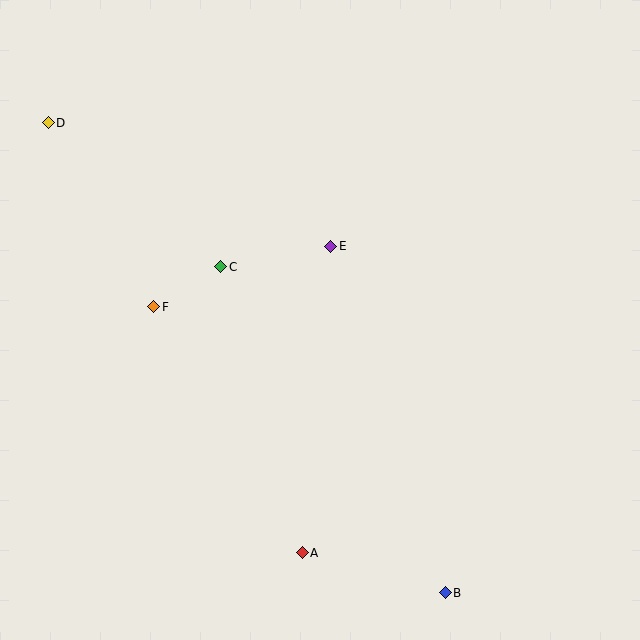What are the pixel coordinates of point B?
Point B is at (445, 593).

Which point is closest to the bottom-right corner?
Point B is closest to the bottom-right corner.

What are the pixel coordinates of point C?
Point C is at (221, 267).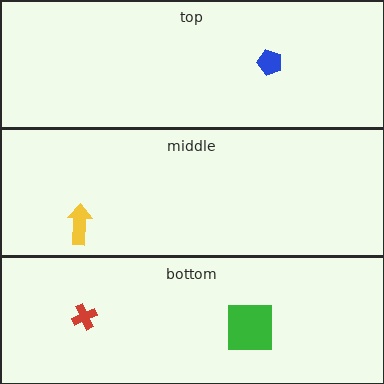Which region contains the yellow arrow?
The middle region.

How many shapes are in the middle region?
1.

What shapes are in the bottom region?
The green square, the red cross.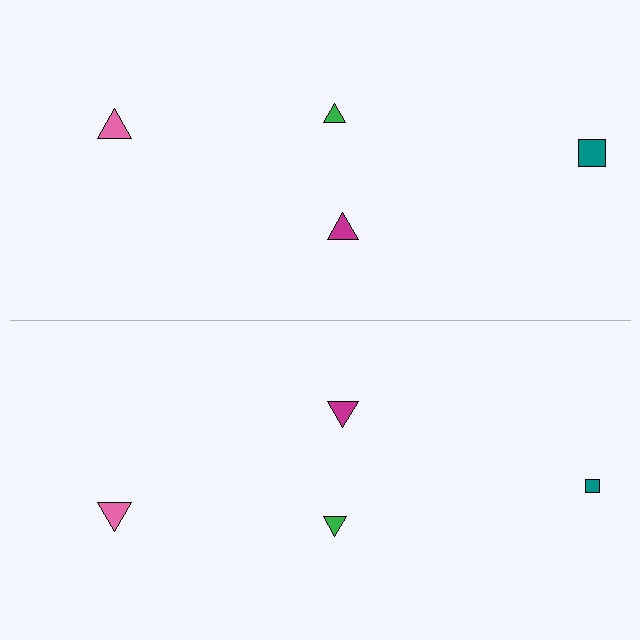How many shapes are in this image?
There are 8 shapes in this image.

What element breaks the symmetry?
The teal square on the bottom side has a different size than its mirror counterpart.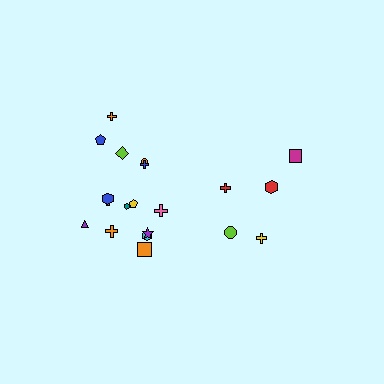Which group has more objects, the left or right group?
The left group.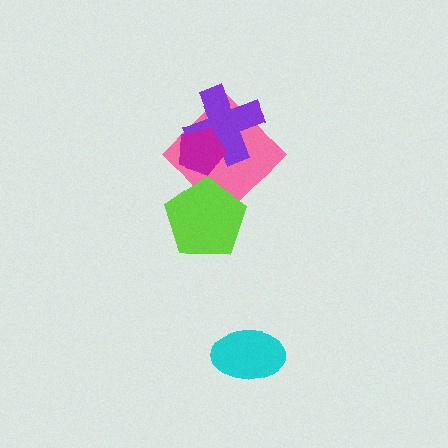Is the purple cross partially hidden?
Yes, it is partially covered by another shape.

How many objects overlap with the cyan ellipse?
0 objects overlap with the cyan ellipse.